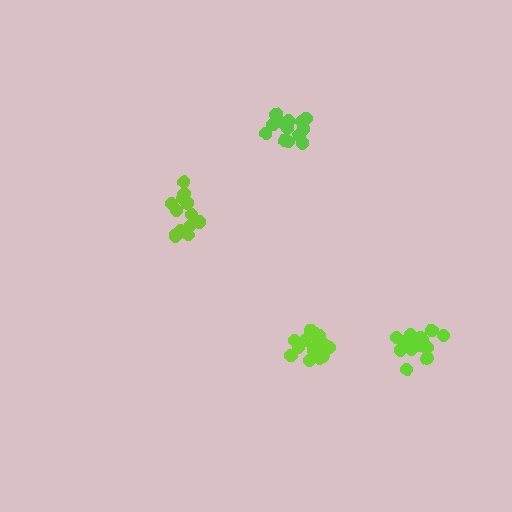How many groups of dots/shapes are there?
There are 4 groups.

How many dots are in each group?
Group 1: 16 dots, Group 2: 13 dots, Group 3: 17 dots, Group 4: 15 dots (61 total).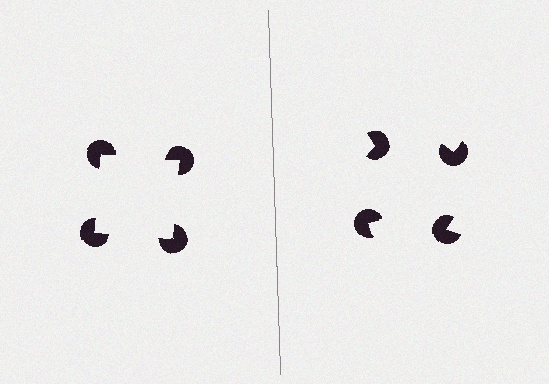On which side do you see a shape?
An illusory square appears on the left side. On the right side the wedge cuts are rotated, so no coherent shape forms.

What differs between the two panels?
The pac-man discs are positioned identically on both sides; only the wedge orientations differ. On the left they align to a square; on the right they are misaligned.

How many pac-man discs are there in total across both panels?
8 — 4 on each side.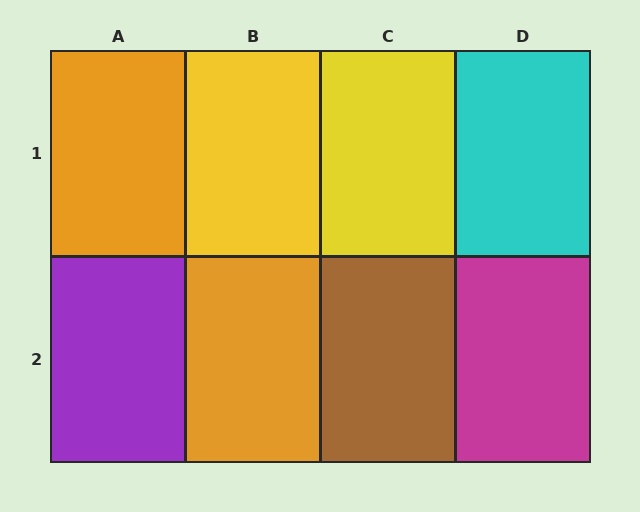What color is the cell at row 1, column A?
Orange.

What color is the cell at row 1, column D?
Cyan.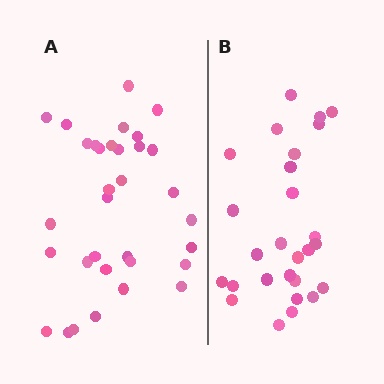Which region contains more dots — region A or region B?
Region A (the left region) has more dots.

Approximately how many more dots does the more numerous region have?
Region A has about 6 more dots than region B.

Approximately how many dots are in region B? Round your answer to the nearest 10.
About 30 dots. (The exact count is 27, which rounds to 30.)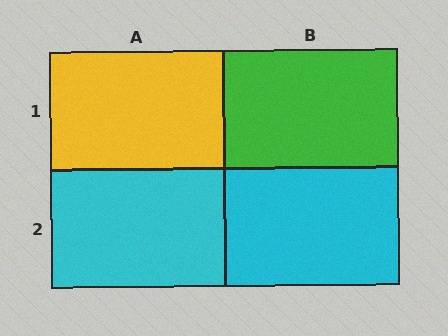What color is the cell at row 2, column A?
Cyan.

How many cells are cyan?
2 cells are cyan.